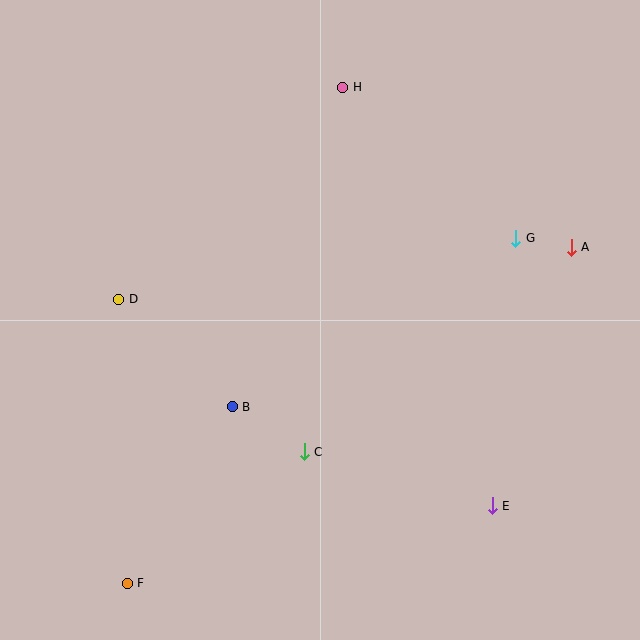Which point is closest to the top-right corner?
Point A is closest to the top-right corner.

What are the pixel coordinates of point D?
Point D is at (119, 299).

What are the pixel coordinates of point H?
Point H is at (343, 87).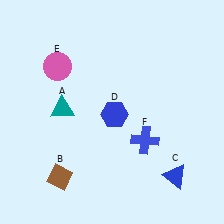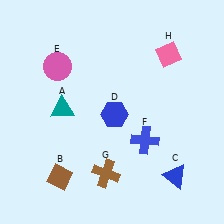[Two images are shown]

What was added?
A brown cross (G), a pink diamond (H) were added in Image 2.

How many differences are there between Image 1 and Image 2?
There are 2 differences between the two images.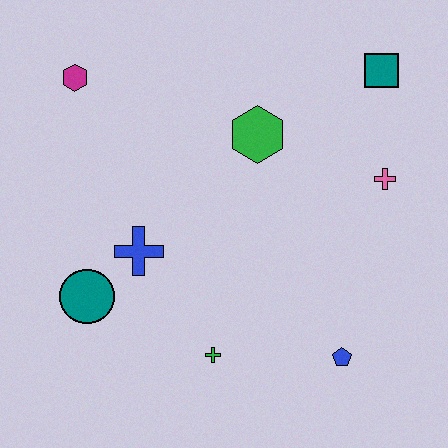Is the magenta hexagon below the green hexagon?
No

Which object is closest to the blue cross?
The teal circle is closest to the blue cross.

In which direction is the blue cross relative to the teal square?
The blue cross is to the left of the teal square.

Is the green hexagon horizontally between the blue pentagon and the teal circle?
Yes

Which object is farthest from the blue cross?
The teal square is farthest from the blue cross.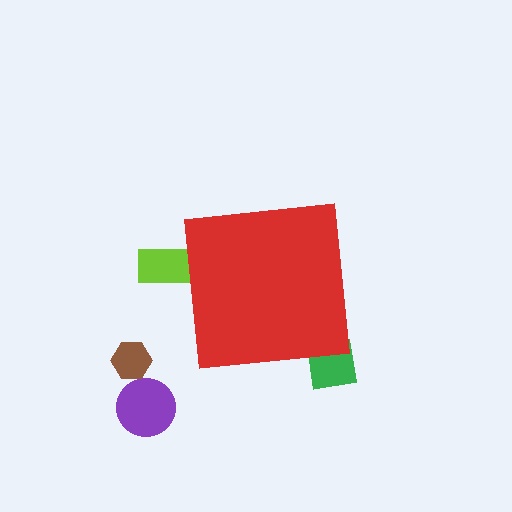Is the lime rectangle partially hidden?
Yes, the lime rectangle is partially hidden behind the red square.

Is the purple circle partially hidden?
No, the purple circle is fully visible.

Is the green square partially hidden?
Yes, the green square is partially hidden behind the red square.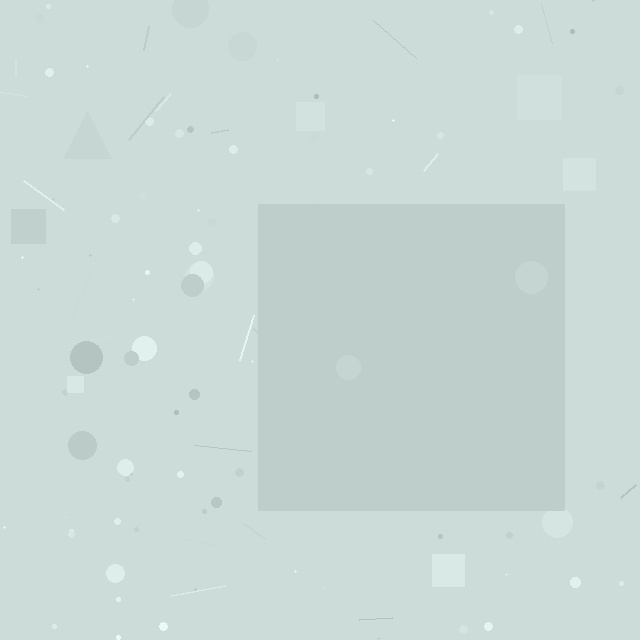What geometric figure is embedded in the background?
A square is embedded in the background.